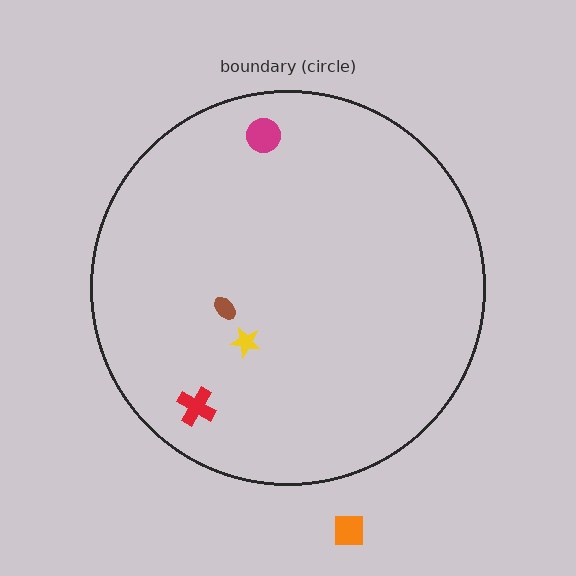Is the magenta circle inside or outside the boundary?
Inside.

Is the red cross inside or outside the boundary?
Inside.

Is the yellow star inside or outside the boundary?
Inside.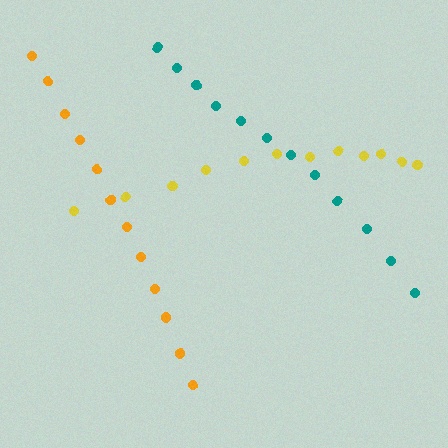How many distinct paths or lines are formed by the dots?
There are 3 distinct paths.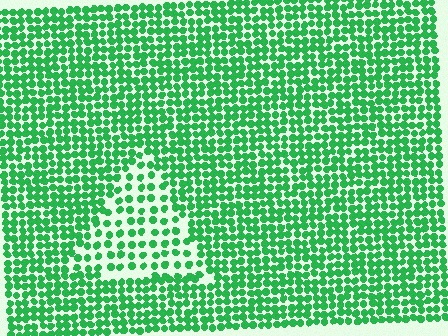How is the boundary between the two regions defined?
The boundary is defined by a change in element density (approximately 1.9x ratio). All elements are the same color, size, and shape.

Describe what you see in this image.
The image contains small green elements arranged at two different densities. A triangle-shaped region is visible where the elements are less densely packed than the surrounding area.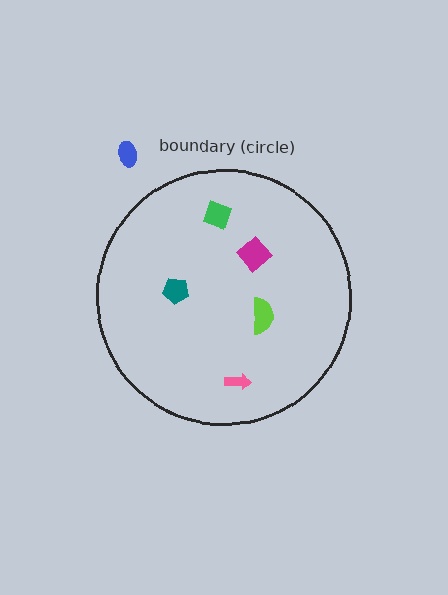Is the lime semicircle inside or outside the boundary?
Inside.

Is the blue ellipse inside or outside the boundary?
Outside.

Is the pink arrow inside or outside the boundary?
Inside.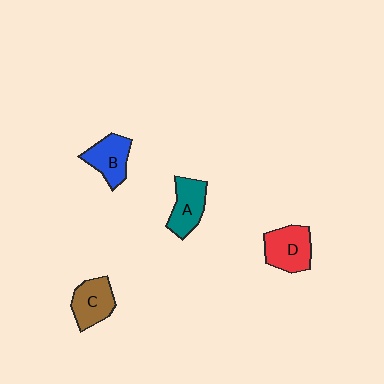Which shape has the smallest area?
Shape A (teal).